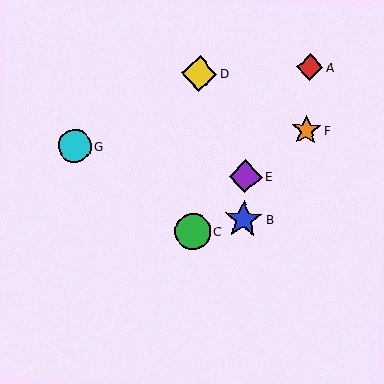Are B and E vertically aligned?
Yes, both are at x≈244.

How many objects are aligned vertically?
2 objects (B, E) are aligned vertically.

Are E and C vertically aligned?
No, E is at x≈246 and C is at x≈193.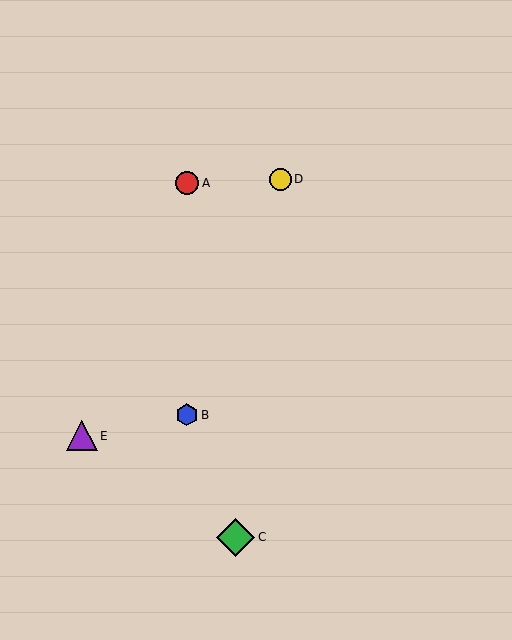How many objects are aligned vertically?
2 objects (A, B) are aligned vertically.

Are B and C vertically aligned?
No, B is at x≈187 and C is at x≈236.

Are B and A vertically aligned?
Yes, both are at x≈187.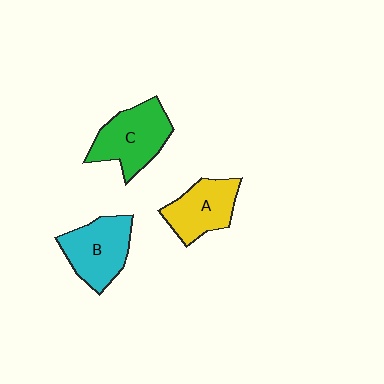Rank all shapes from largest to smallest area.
From largest to smallest: C (green), B (cyan), A (yellow).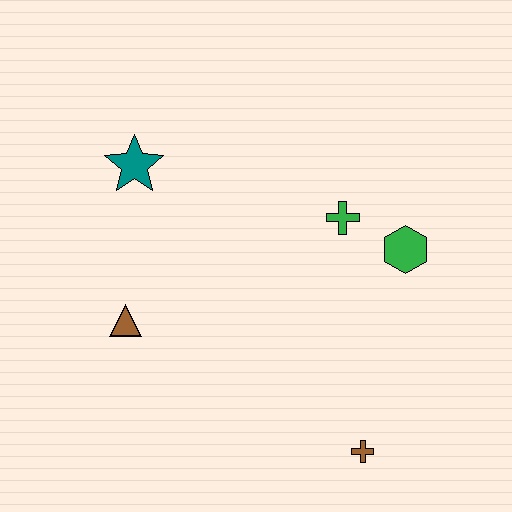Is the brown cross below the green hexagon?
Yes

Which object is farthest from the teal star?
The brown cross is farthest from the teal star.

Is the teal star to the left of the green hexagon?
Yes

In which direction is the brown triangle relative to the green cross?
The brown triangle is to the left of the green cross.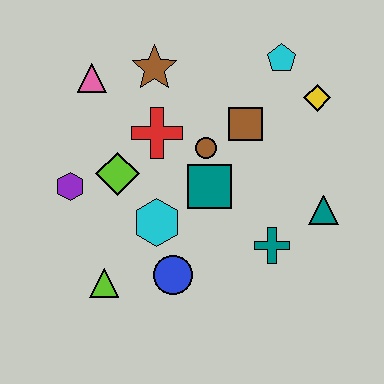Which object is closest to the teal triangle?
The teal cross is closest to the teal triangle.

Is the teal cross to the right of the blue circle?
Yes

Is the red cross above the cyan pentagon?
No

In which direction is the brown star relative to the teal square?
The brown star is above the teal square.